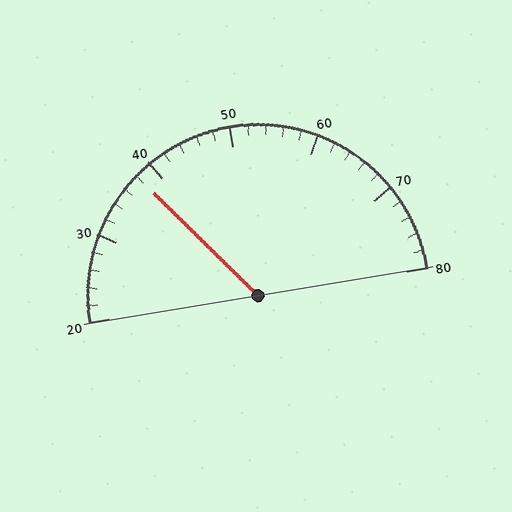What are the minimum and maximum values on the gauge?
The gauge ranges from 20 to 80.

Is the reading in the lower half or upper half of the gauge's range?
The reading is in the lower half of the range (20 to 80).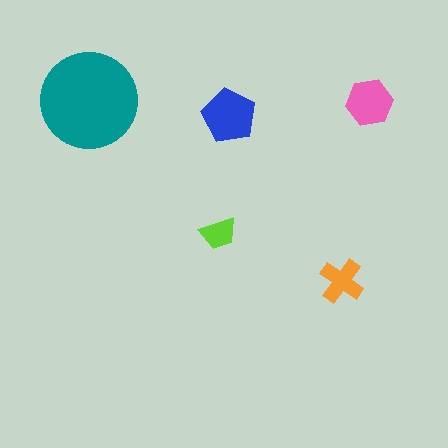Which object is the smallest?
The lime trapezoid.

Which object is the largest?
The teal circle.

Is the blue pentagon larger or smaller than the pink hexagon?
Larger.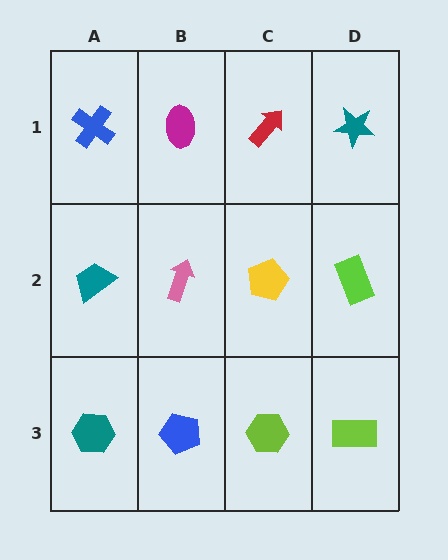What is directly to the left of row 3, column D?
A lime hexagon.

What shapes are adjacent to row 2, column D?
A teal star (row 1, column D), a lime rectangle (row 3, column D), a yellow pentagon (row 2, column C).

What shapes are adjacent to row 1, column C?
A yellow pentagon (row 2, column C), a magenta ellipse (row 1, column B), a teal star (row 1, column D).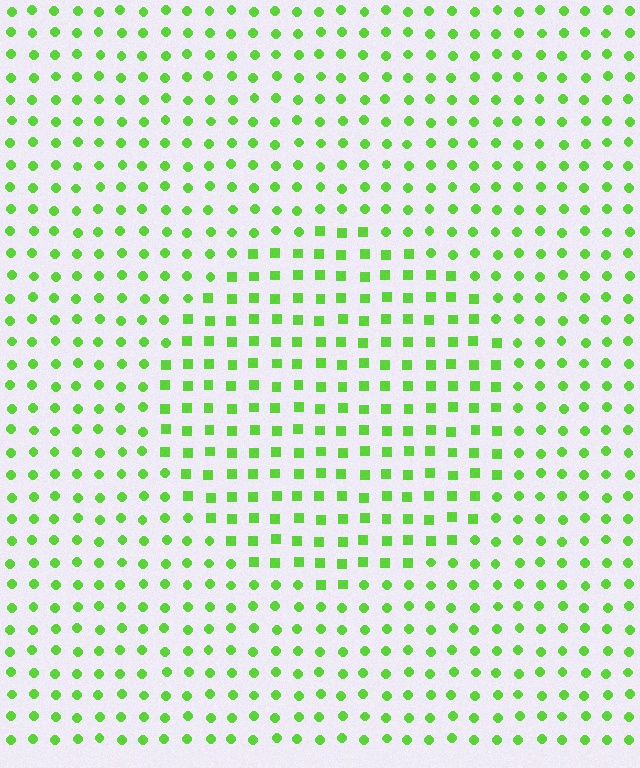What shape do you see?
I see a circle.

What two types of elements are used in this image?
The image uses squares inside the circle region and circles outside it.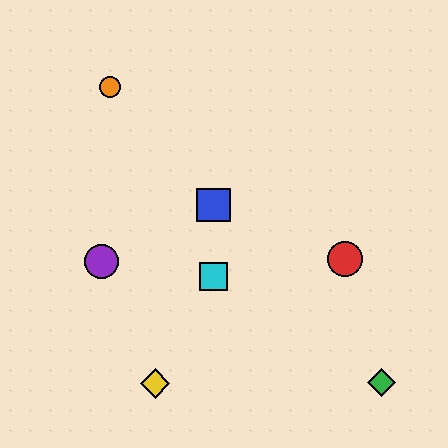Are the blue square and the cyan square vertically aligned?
Yes, both are at x≈213.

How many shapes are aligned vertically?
2 shapes (the blue square, the cyan square) are aligned vertically.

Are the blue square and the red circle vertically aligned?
No, the blue square is at x≈213 and the red circle is at x≈345.